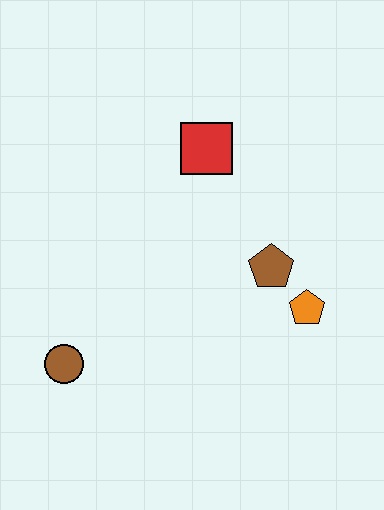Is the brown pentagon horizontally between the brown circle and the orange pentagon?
Yes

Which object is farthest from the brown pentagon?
The brown circle is farthest from the brown pentagon.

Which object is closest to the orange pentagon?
The brown pentagon is closest to the orange pentagon.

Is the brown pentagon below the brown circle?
No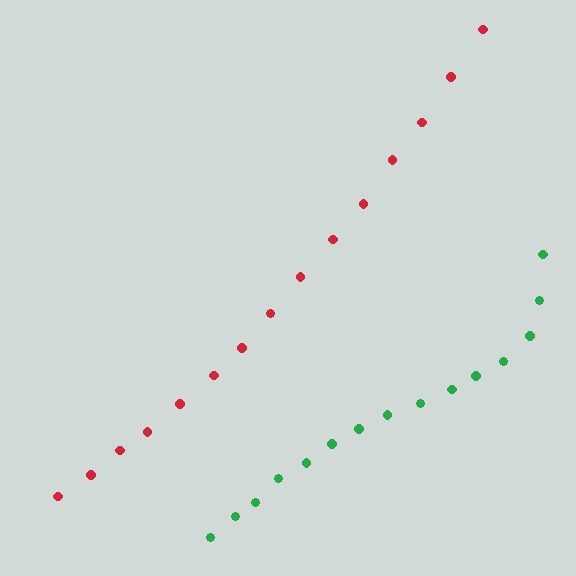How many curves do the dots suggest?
There are 2 distinct paths.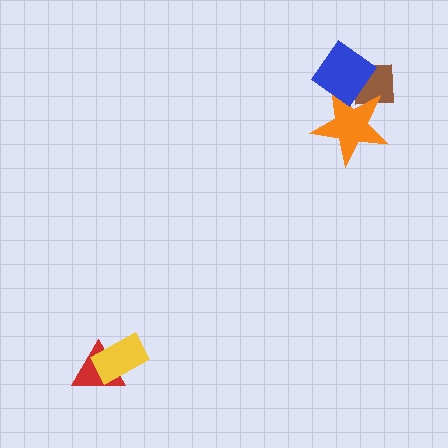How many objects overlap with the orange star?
2 objects overlap with the orange star.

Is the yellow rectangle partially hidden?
No, no other shape covers it.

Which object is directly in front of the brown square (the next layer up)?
The orange star is directly in front of the brown square.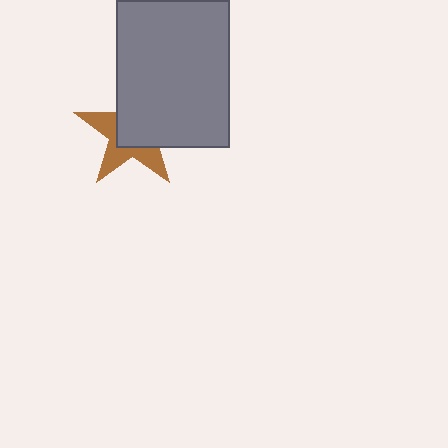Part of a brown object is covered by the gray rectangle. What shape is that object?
It is a star.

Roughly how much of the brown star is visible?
A small part of it is visible (roughly 44%).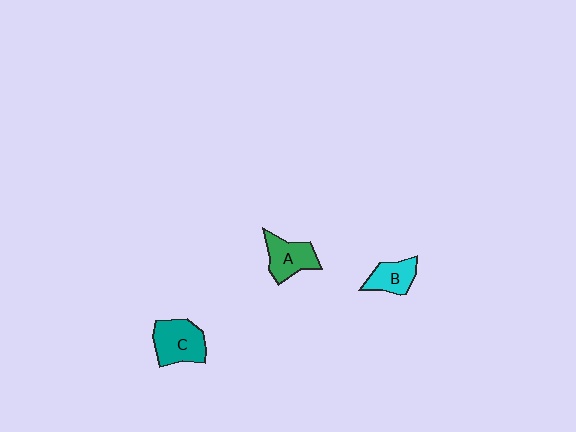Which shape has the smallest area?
Shape B (cyan).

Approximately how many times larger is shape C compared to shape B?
Approximately 1.5 times.